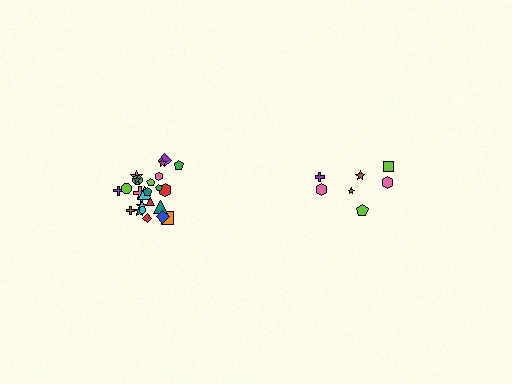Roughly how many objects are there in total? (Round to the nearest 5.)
Roughly 30 objects in total.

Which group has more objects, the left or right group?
The left group.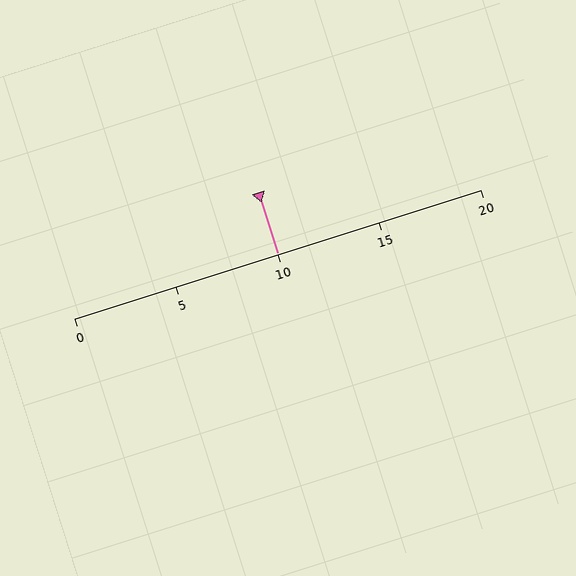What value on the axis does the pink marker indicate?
The marker indicates approximately 10.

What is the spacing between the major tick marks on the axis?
The major ticks are spaced 5 apart.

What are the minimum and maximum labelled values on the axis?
The axis runs from 0 to 20.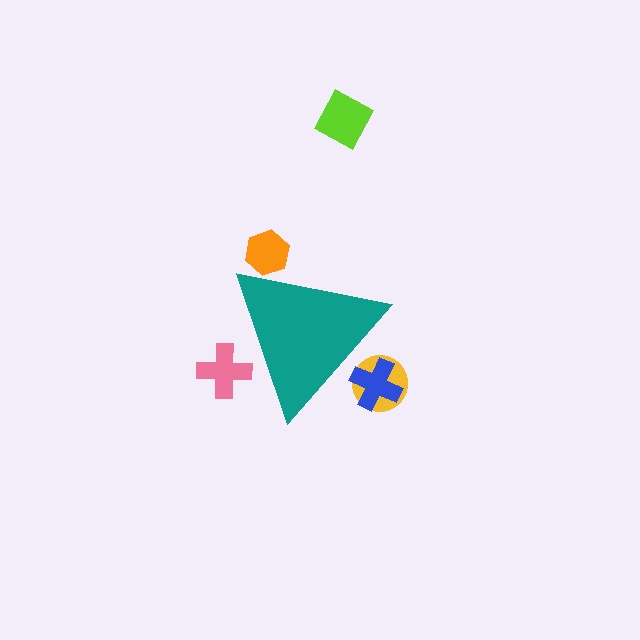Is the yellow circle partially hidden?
Yes, the yellow circle is partially hidden behind the teal triangle.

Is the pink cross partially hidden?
Yes, the pink cross is partially hidden behind the teal triangle.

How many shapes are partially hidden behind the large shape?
4 shapes are partially hidden.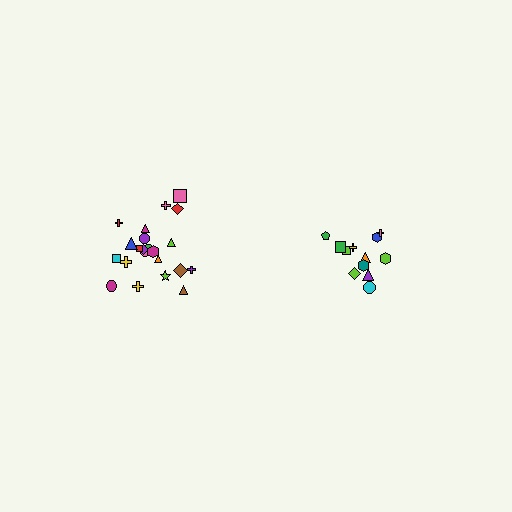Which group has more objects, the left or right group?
The left group.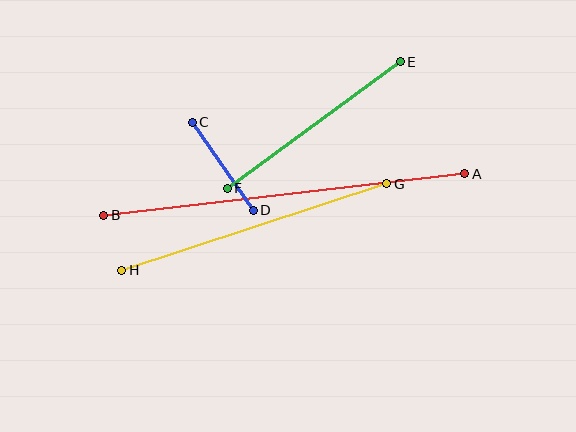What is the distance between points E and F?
The distance is approximately 214 pixels.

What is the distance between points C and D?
The distance is approximately 107 pixels.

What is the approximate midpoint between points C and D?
The midpoint is at approximately (223, 166) pixels.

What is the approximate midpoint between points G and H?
The midpoint is at approximately (254, 227) pixels.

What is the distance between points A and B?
The distance is approximately 364 pixels.